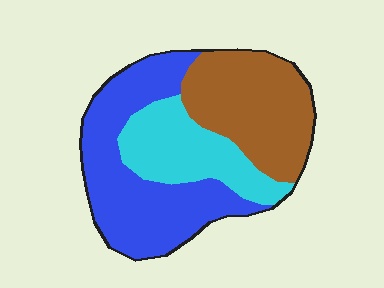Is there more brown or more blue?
Blue.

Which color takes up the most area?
Blue, at roughly 45%.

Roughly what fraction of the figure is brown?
Brown covers 33% of the figure.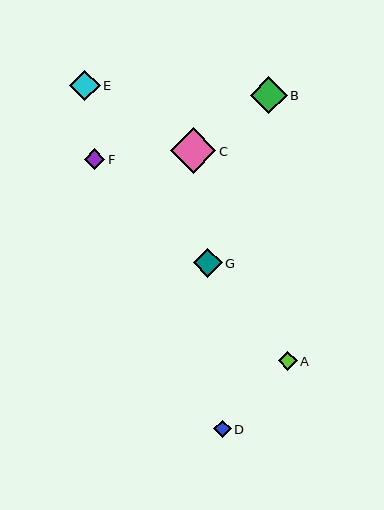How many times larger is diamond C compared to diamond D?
Diamond C is approximately 2.6 times the size of diamond D.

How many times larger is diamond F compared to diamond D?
Diamond F is approximately 1.2 times the size of diamond D.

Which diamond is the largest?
Diamond C is the largest with a size of approximately 45 pixels.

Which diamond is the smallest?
Diamond D is the smallest with a size of approximately 17 pixels.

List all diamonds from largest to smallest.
From largest to smallest: C, B, E, G, F, A, D.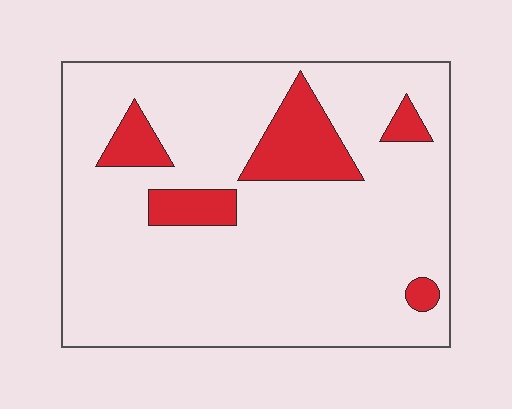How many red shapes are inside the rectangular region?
5.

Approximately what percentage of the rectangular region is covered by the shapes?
Approximately 15%.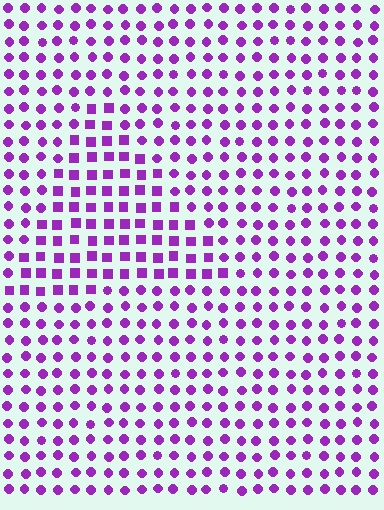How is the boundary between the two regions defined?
The boundary is defined by a change in element shape: squares inside vs. circles outside. All elements share the same color and spacing.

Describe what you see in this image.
The image is filled with small purple elements arranged in a uniform grid. A triangle-shaped region contains squares, while the surrounding area contains circles. The boundary is defined purely by the change in element shape.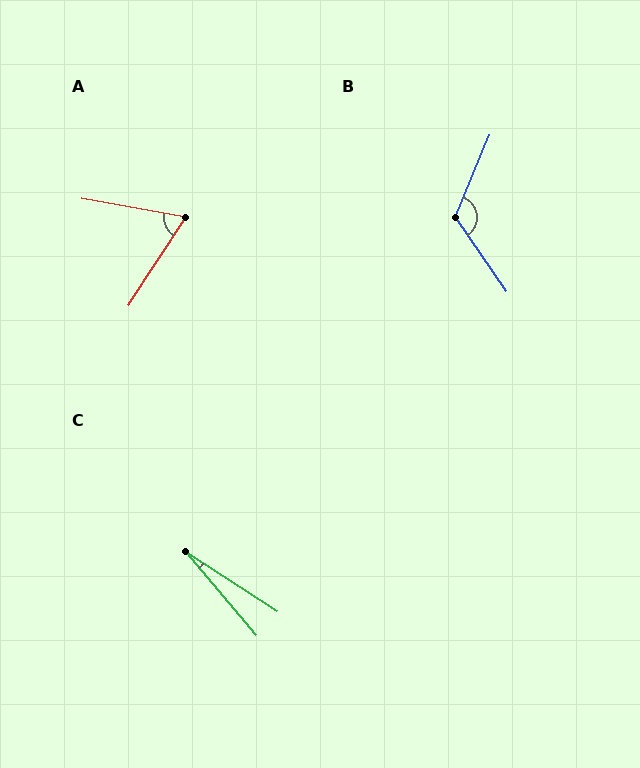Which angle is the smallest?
C, at approximately 17 degrees.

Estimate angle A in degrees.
Approximately 67 degrees.